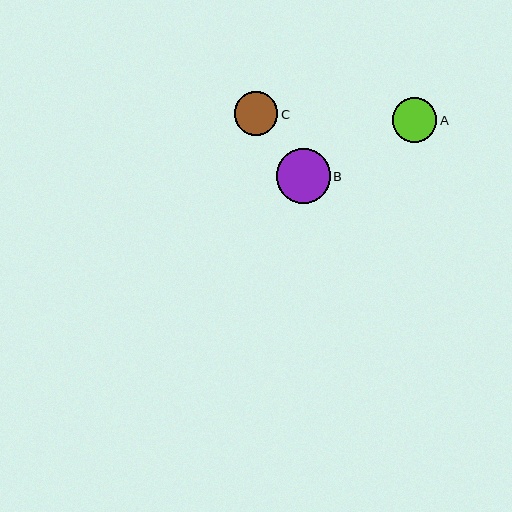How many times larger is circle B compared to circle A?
Circle B is approximately 1.2 times the size of circle A.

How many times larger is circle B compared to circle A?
Circle B is approximately 1.2 times the size of circle A.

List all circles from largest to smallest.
From largest to smallest: B, A, C.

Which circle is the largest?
Circle B is the largest with a size of approximately 54 pixels.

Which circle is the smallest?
Circle C is the smallest with a size of approximately 43 pixels.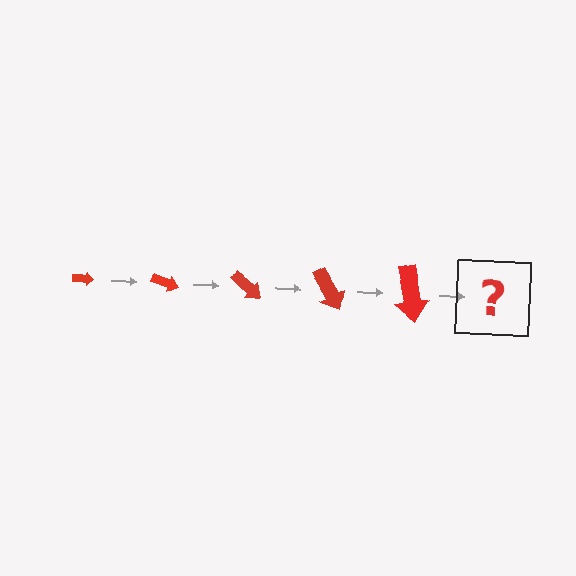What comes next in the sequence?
The next element should be an arrow, larger than the previous one and rotated 100 degrees from the start.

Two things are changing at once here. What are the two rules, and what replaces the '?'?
The two rules are that the arrow grows larger each step and it rotates 20 degrees each step. The '?' should be an arrow, larger than the previous one and rotated 100 degrees from the start.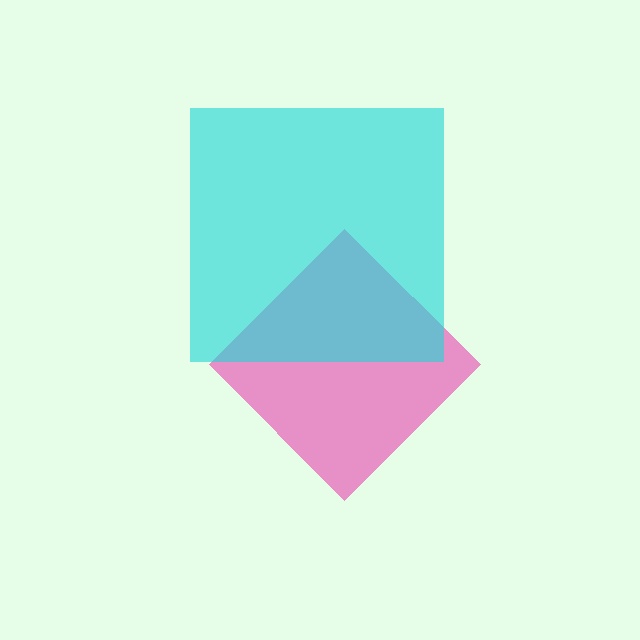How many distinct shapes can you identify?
There are 2 distinct shapes: a pink diamond, a cyan square.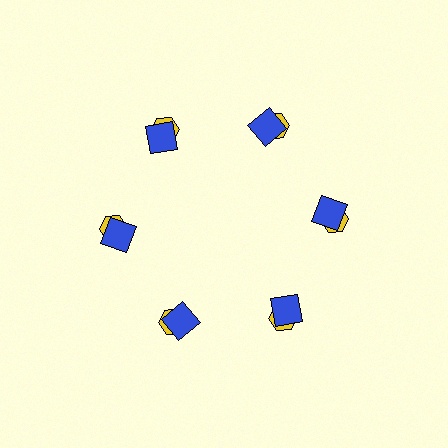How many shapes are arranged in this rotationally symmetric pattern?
There are 12 shapes, arranged in 6 groups of 2.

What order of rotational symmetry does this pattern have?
This pattern has 6-fold rotational symmetry.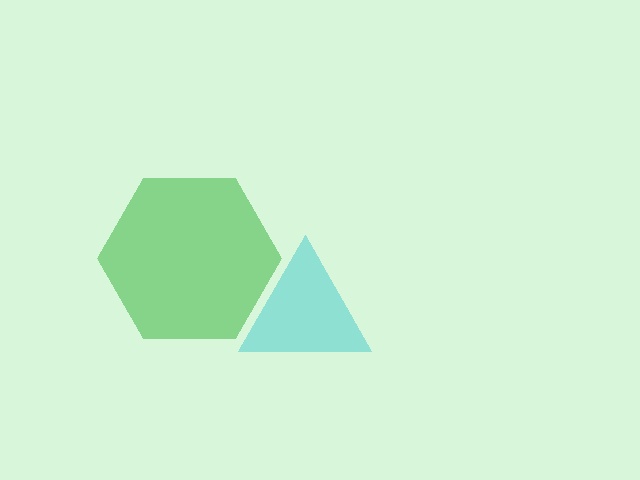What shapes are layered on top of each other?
The layered shapes are: a green hexagon, a cyan triangle.